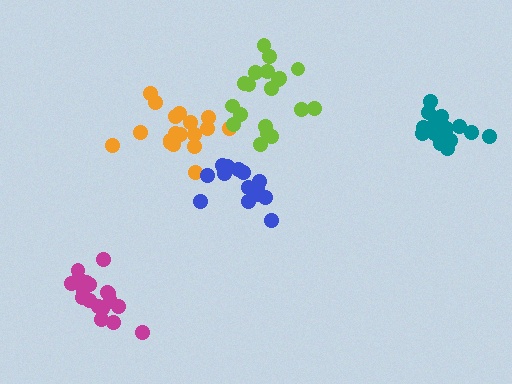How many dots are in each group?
Group 1: 18 dots, Group 2: 18 dots, Group 3: 19 dots, Group 4: 16 dots, Group 5: 15 dots (86 total).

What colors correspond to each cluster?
The clusters are colored: orange, magenta, lime, blue, teal.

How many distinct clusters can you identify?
There are 5 distinct clusters.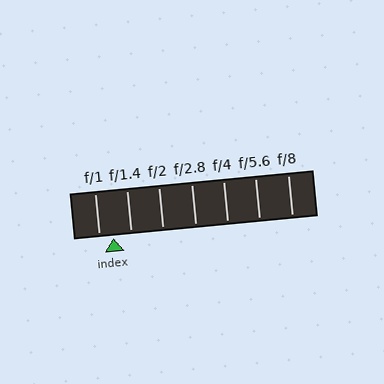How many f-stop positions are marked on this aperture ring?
There are 7 f-stop positions marked.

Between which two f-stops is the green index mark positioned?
The index mark is between f/1 and f/1.4.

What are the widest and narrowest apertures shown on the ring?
The widest aperture shown is f/1 and the narrowest is f/8.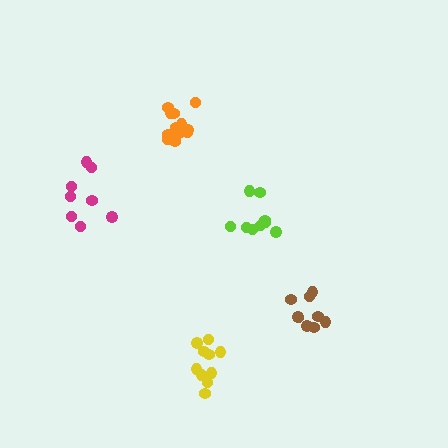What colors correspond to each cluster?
The clusters are colored: brown, yellow, orange, magenta, lime.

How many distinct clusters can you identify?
There are 5 distinct clusters.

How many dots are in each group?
Group 1: 9 dots, Group 2: 10 dots, Group 3: 13 dots, Group 4: 8 dots, Group 5: 9 dots (49 total).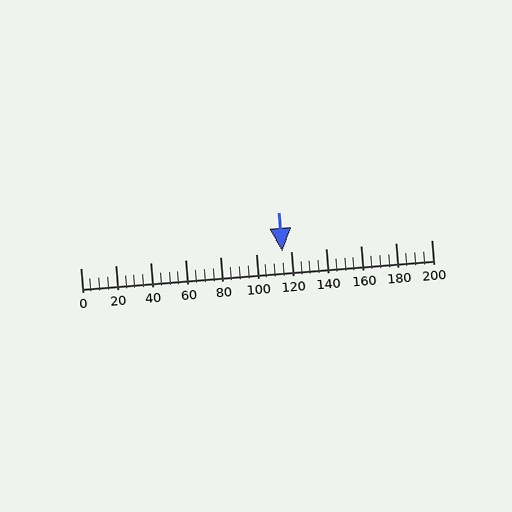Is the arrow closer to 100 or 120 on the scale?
The arrow is closer to 120.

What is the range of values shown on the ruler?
The ruler shows values from 0 to 200.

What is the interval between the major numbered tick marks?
The major tick marks are spaced 20 units apart.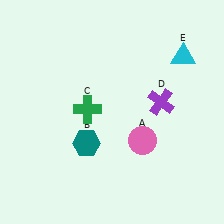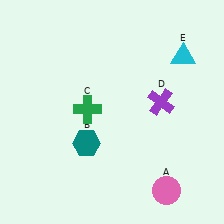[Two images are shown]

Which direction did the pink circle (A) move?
The pink circle (A) moved down.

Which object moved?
The pink circle (A) moved down.